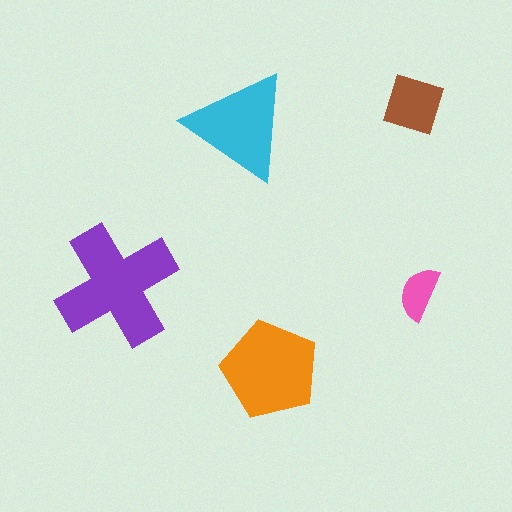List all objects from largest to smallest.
The purple cross, the orange pentagon, the cyan triangle, the brown diamond, the pink semicircle.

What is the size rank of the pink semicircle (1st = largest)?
5th.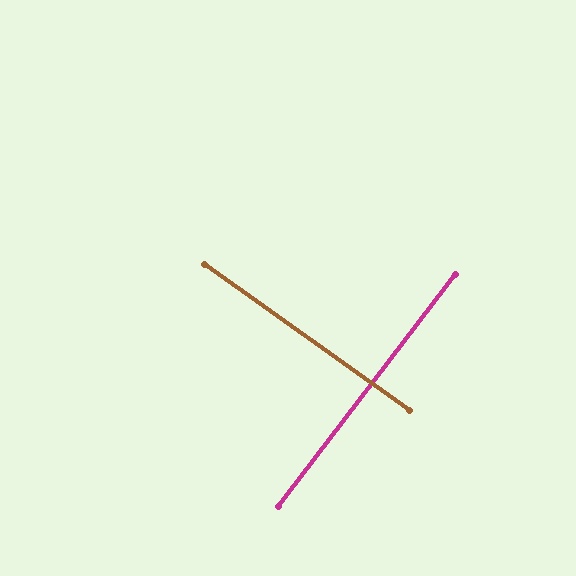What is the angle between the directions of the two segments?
Approximately 88 degrees.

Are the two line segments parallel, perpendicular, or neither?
Perpendicular — they meet at approximately 88°.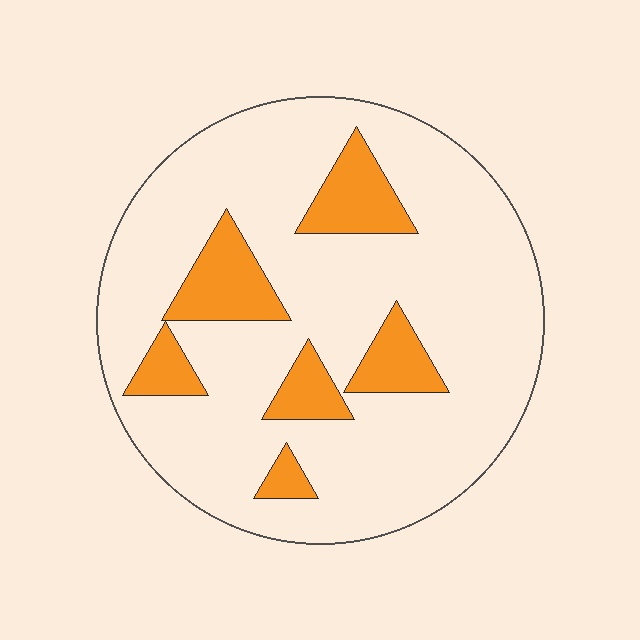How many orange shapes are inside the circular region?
6.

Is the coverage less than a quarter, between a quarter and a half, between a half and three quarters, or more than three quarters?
Less than a quarter.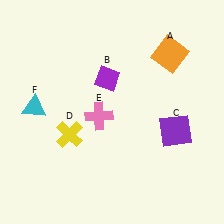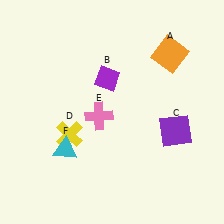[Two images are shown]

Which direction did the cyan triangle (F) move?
The cyan triangle (F) moved down.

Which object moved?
The cyan triangle (F) moved down.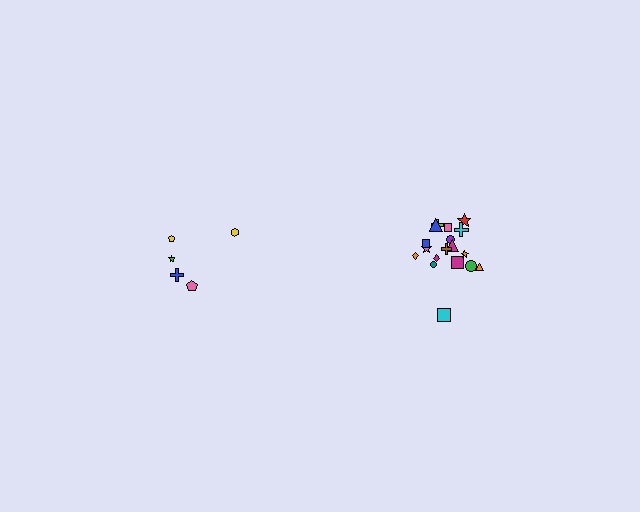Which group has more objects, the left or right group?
The right group.